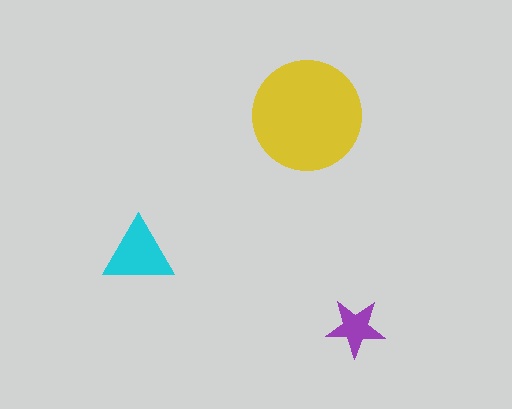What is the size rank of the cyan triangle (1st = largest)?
2nd.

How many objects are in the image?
There are 3 objects in the image.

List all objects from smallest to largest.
The purple star, the cyan triangle, the yellow circle.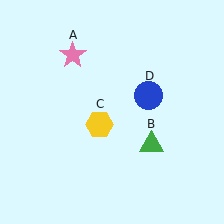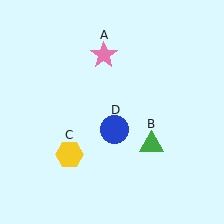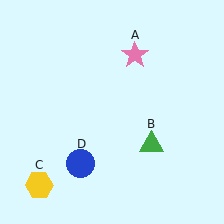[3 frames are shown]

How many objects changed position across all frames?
3 objects changed position: pink star (object A), yellow hexagon (object C), blue circle (object D).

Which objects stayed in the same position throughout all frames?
Green triangle (object B) remained stationary.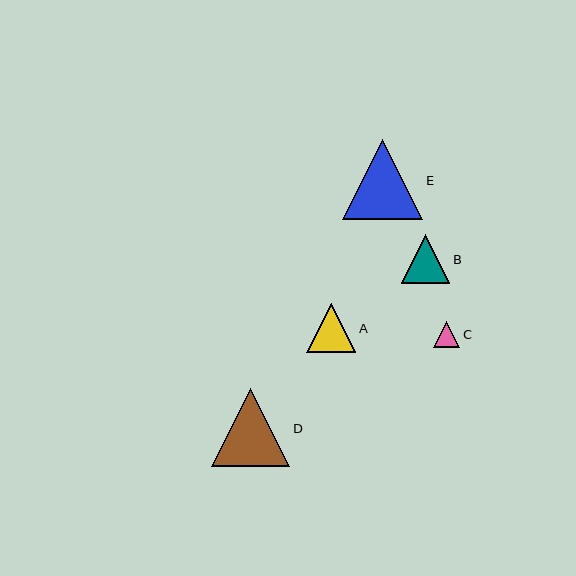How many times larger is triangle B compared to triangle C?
Triangle B is approximately 1.8 times the size of triangle C.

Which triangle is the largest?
Triangle E is the largest with a size of approximately 80 pixels.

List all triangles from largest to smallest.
From largest to smallest: E, D, A, B, C.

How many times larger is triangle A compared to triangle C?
Triangle A is approximately 1.9 times the size of triangle C.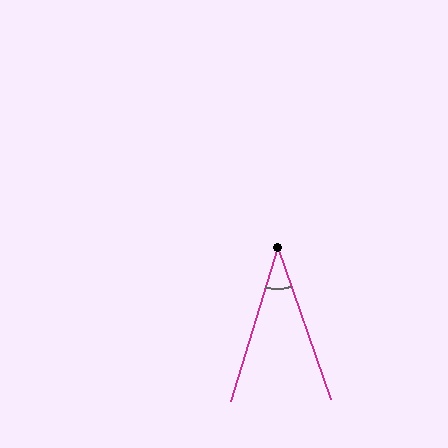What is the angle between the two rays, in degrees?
Approximately 36 degrees.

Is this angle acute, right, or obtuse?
It is acute.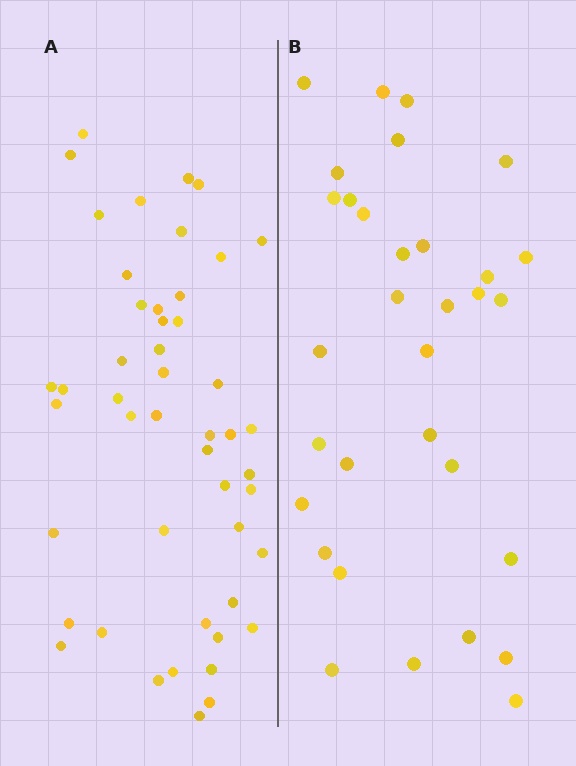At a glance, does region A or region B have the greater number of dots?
Region A (the left region) has more dots.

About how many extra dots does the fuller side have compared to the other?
Region A has approximately 15 more dots than region B.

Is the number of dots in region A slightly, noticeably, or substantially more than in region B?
Region A has substantially more. The ratio is roughly 1.5 to 1.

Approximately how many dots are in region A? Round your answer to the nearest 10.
About 50 dots. (The exact count is 48, which rounds to 50.)